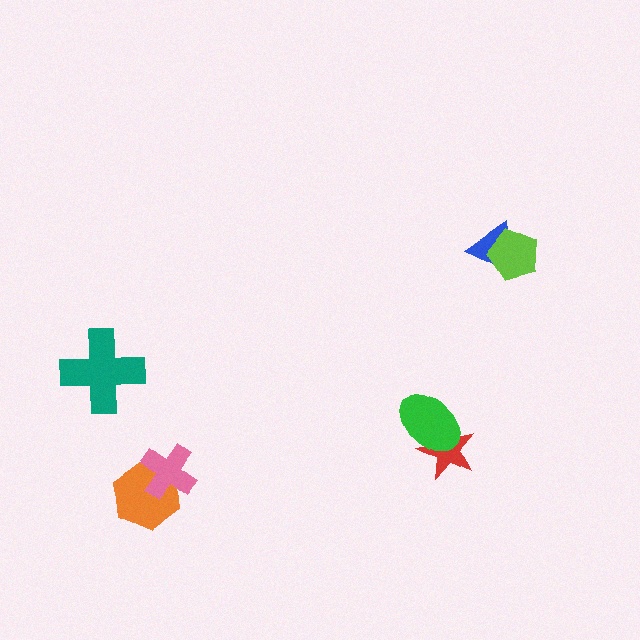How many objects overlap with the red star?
1 object overlaps with the red star.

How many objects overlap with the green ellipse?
1 object overlaps with the green ellipse.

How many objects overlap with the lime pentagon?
1 object overlaps with the lime pentagon.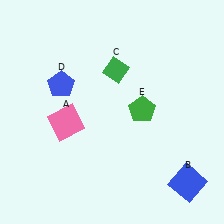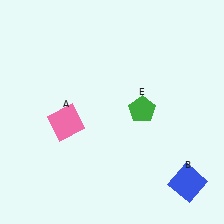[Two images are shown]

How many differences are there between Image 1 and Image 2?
There are 2 differences between the two images.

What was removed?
The blue pentagon (D), the green diamond (C) were removed in Image 2.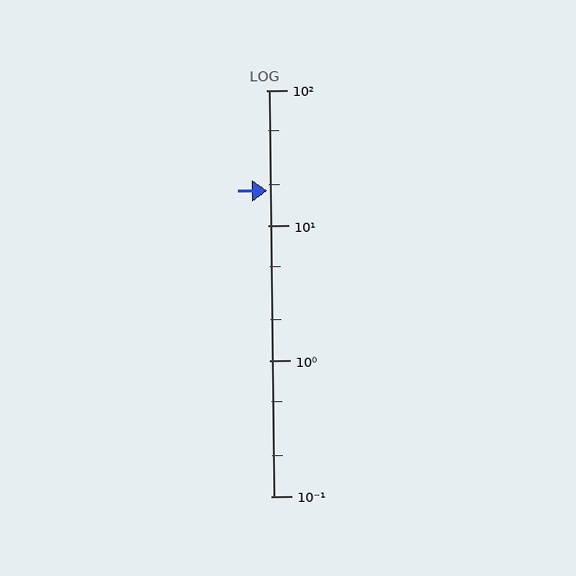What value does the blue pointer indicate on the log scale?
The pointer indicates approximately 18.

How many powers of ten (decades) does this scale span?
The scale spans 3 decades, from 0.1 to 100.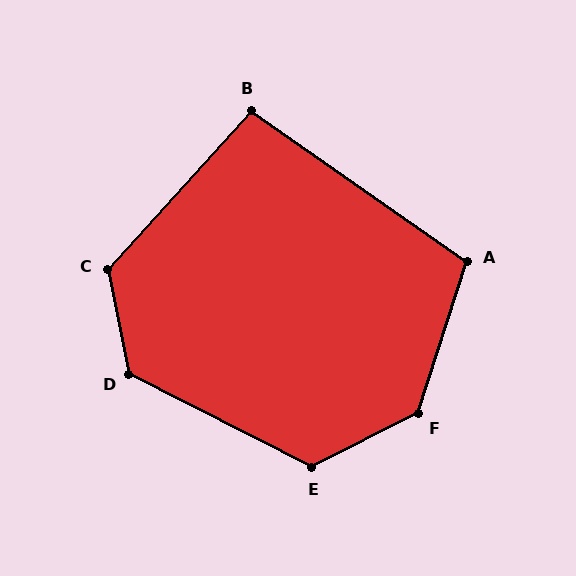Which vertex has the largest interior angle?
F, at approximately 134 degrees.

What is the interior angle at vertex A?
Approximately 107 degrees (obtuse).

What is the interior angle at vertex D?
Approximately 128 degrees (obtuse).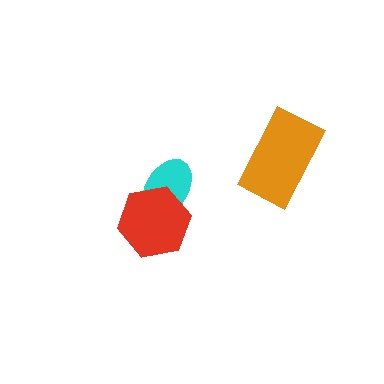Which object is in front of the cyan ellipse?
The red hexagon is in front of the cyan ellipse.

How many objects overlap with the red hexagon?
1 object overlaps with the red hexagon.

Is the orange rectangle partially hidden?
No, no other shape covers it.